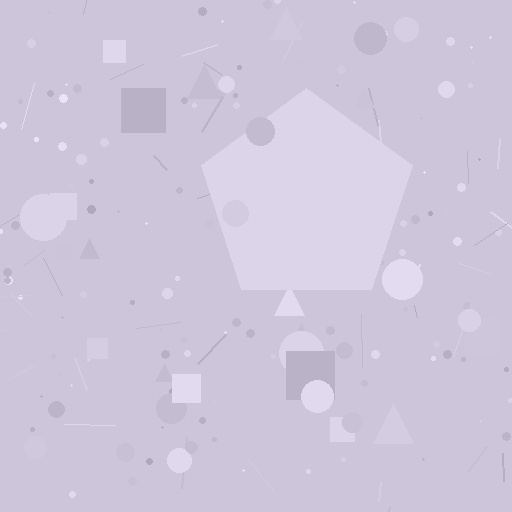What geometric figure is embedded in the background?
A pentagon is embedded in the background.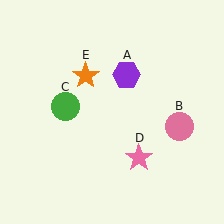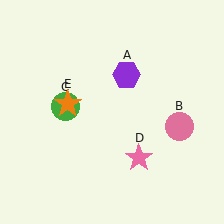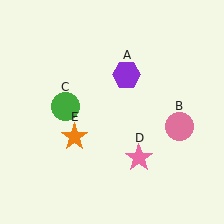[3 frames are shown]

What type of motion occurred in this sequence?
The orange star (object E) rotated counterclockwise around the center of the scene.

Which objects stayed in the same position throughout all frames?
Purple hexagon (object A) and pink circle (object B) and green circle (object C) and pink star (object D) remained stationary.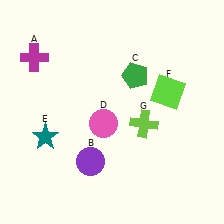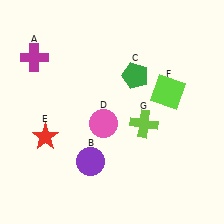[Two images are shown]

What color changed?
The star (E) changed from teal in Image 1 to red in Image 2.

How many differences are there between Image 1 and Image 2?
There is 1 difference between the two images.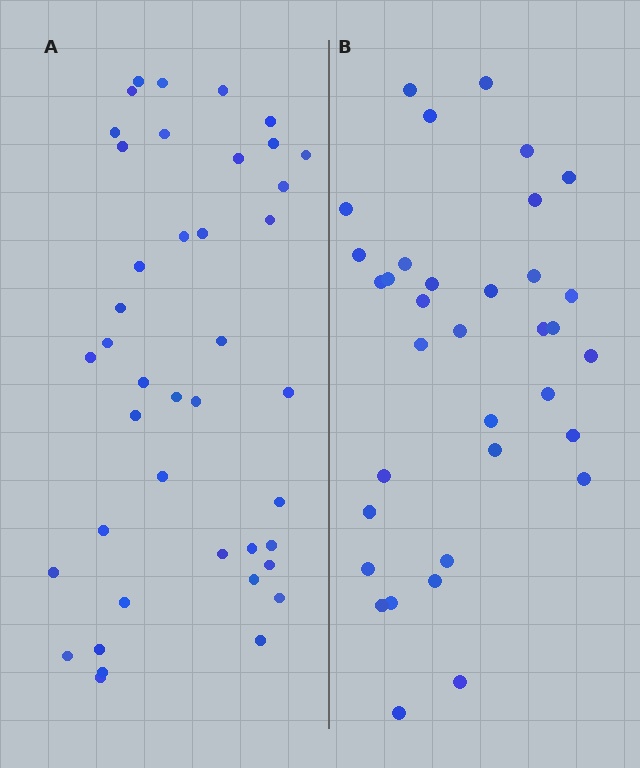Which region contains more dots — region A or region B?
Region A (the left region) has more dots.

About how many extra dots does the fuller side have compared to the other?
Region A has about 6 more dots than region B.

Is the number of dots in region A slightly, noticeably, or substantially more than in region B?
Region A has only slightly more — the two regions are fairly close. The ratio is roughly 1.2 to 1.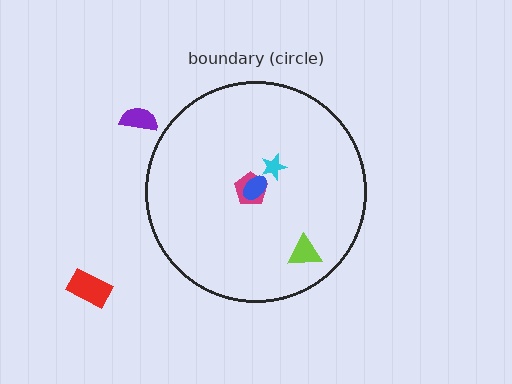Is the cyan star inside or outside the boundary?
Inside.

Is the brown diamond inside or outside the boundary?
Inside.